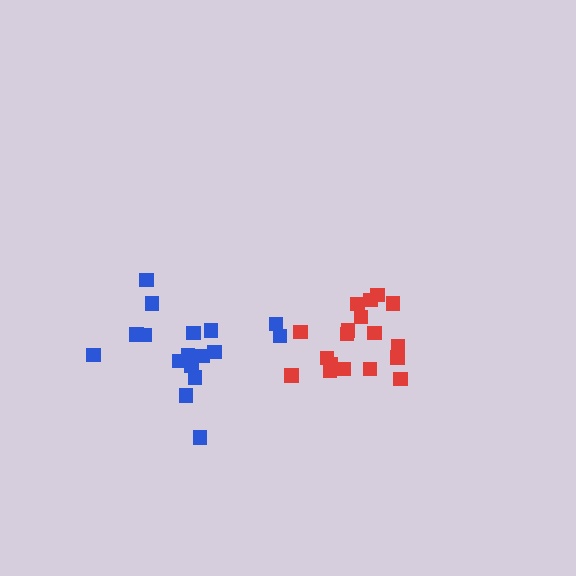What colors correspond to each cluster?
The clusters are colored: blue, red.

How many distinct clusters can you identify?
There are 2 distinct clusters.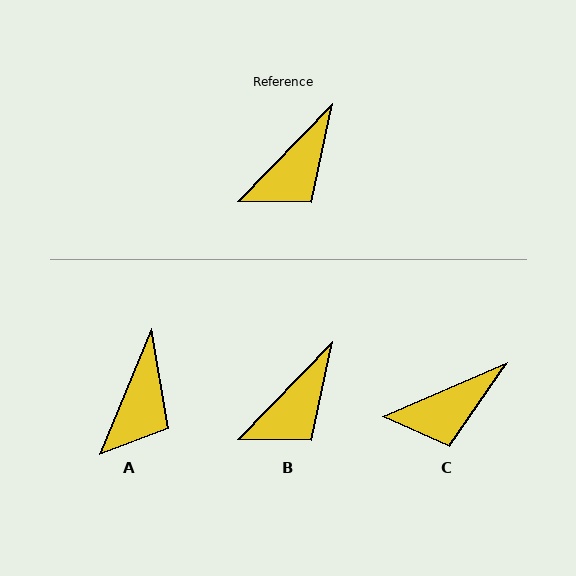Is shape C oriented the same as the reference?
No, it is off by about 23 degrees.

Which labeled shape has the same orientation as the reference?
B.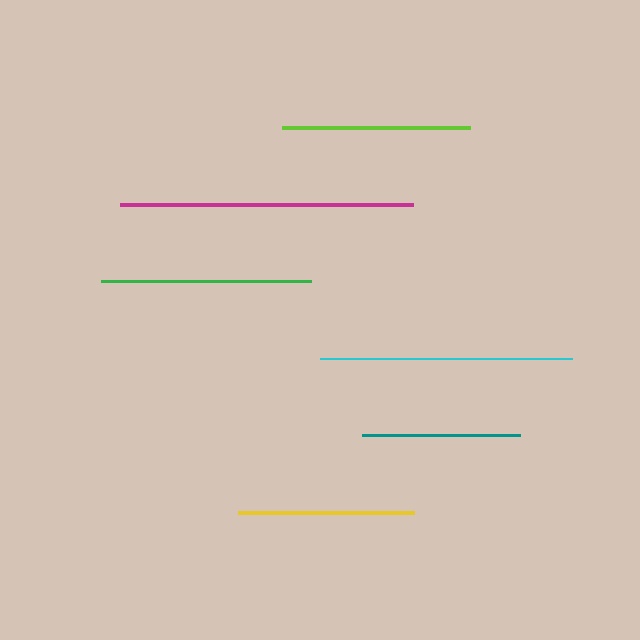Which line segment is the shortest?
The teal line is the shortest at approximately 159 pixels.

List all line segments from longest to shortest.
From longest to shortest: magenta, cyan, green, lime, yellow, teal.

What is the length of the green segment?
The green segment is approximately 210 pixels long.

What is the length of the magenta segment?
The magenta segment is approximately 293 pixels long.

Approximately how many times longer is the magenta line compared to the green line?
The magenta line is approximately 1.4 times the length of the green line.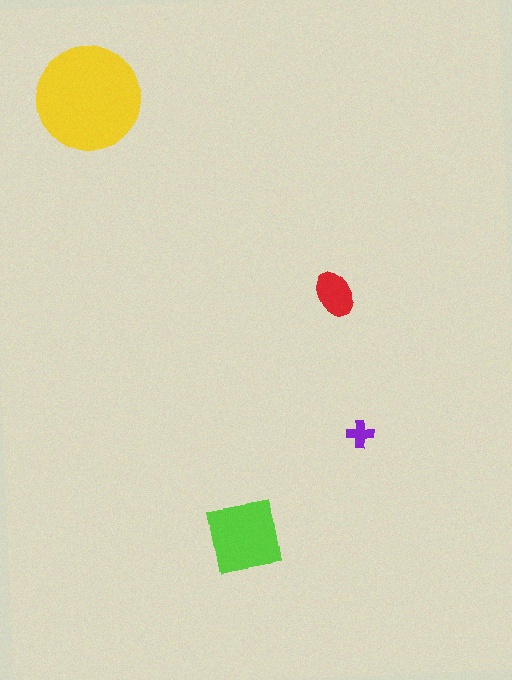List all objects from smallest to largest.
The purple cross, the red ellipse, the lime square, the yellow circle.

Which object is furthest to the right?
The purple cross is rightmost.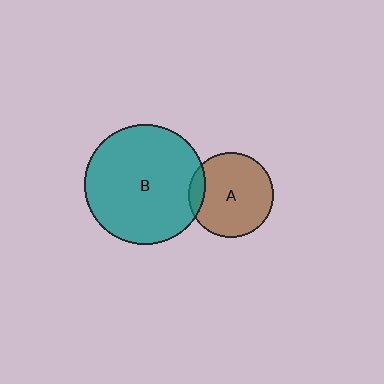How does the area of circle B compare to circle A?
Approximately 2.0 times.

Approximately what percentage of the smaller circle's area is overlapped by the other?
Approximately 10%.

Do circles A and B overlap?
Yes.